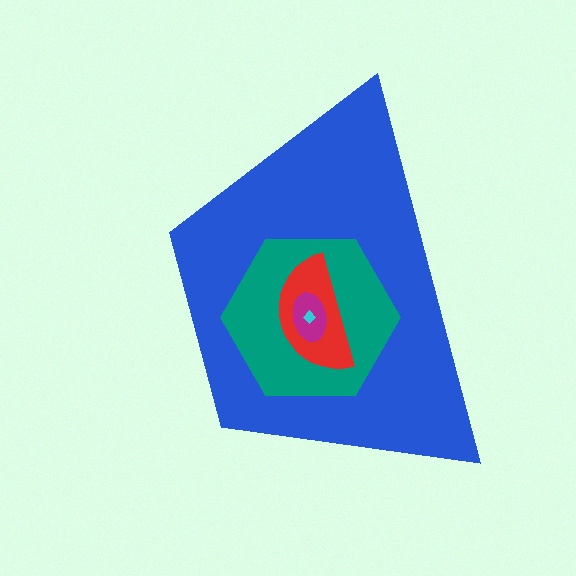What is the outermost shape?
The blue trapezoid.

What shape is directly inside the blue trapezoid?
The teal hexagon.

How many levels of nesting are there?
5.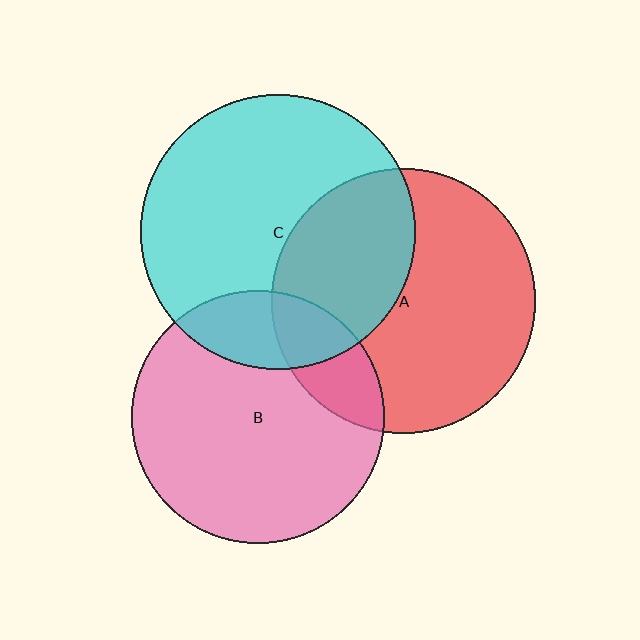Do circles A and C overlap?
Yes.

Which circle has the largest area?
Circle C (cyan).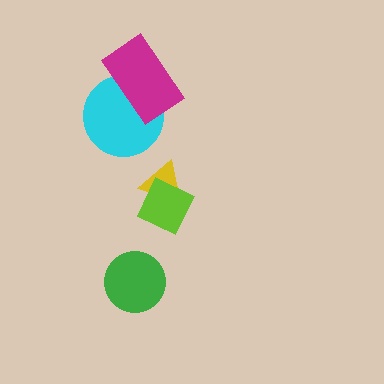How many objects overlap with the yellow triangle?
1 object overlaps with the yellow triangle.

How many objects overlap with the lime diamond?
1 object overlaps with the lime diamond.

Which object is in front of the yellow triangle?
The lime diamond is in front of the yellow triangle.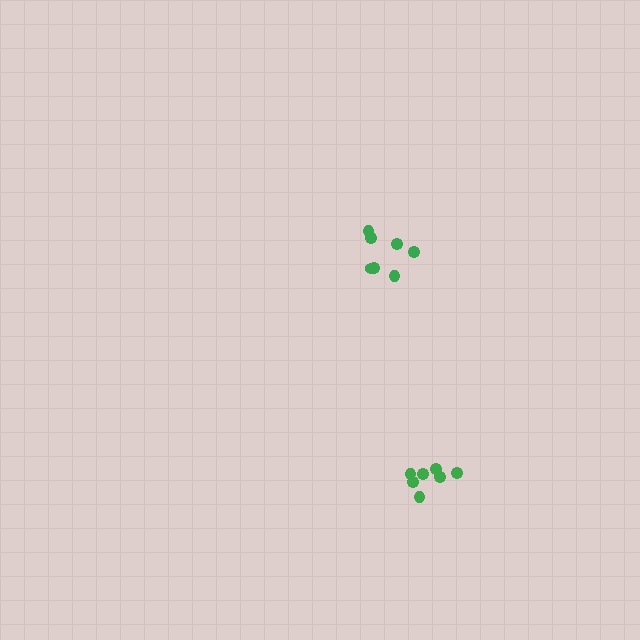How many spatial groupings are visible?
There are 2 spatial groupings.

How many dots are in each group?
Group 1: 7 dots, Group 2: 7 dots (14 total).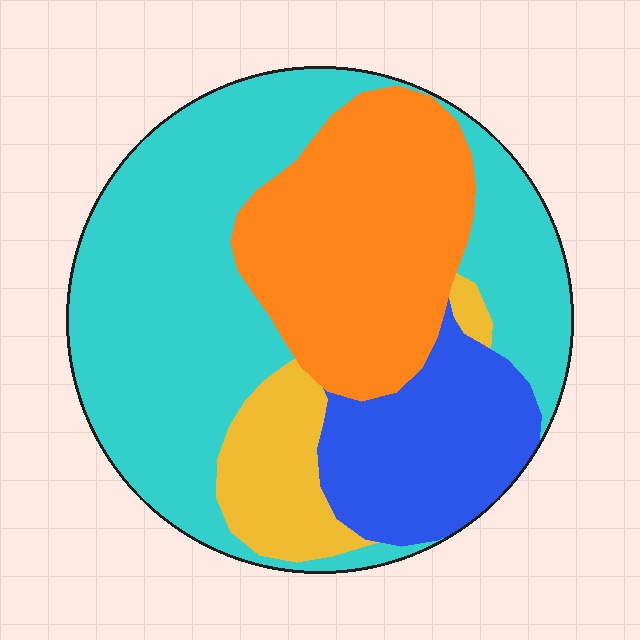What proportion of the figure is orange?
Orange covers 26% of the figure.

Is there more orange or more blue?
Orange.